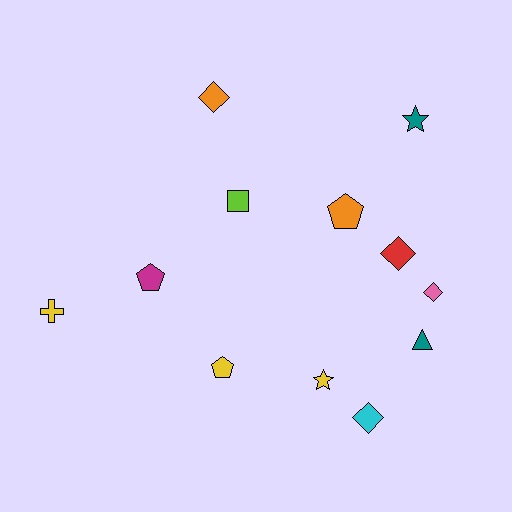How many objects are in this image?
There are 12 objects.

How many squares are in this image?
There is 1 square.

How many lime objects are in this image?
There is 1 lime object.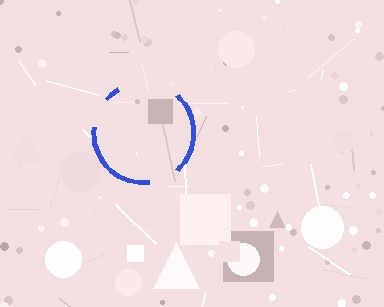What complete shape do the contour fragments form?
The contour fragments form a circle.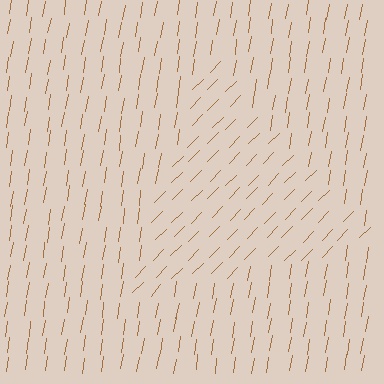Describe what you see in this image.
The image is filled with small brown line segments. A triangle region in the image has lines oriented differently from the surrounding lines, creating a visible texture boundary.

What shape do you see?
I see a triangle.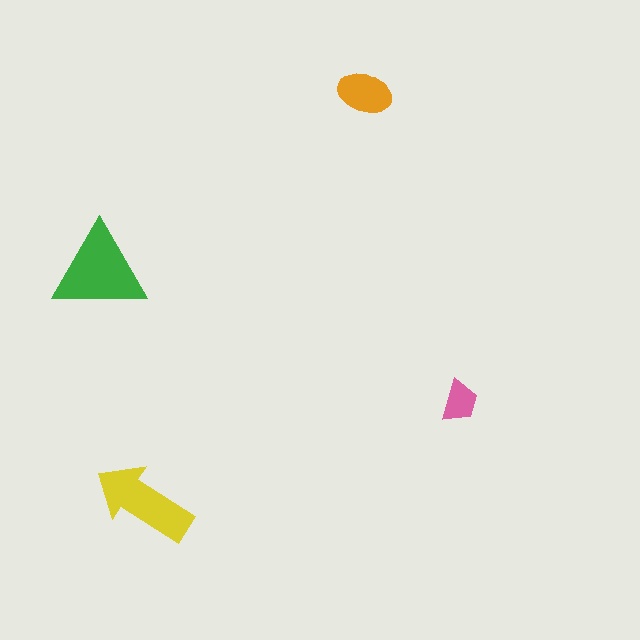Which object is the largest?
The green triangle.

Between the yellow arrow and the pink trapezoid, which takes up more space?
The yellow arrow.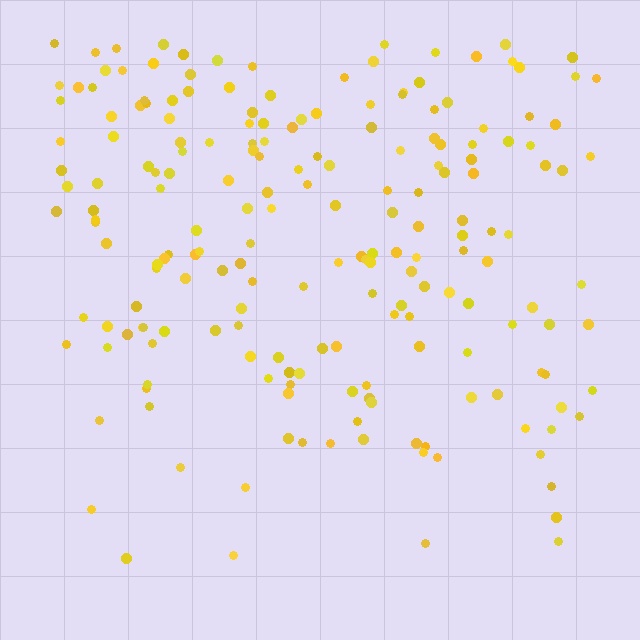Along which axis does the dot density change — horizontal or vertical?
Vertical.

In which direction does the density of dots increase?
From bottom to top, with the top side densest.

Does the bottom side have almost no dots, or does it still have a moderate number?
Still a moderate number, just noticeably fewer than the top.